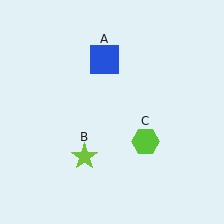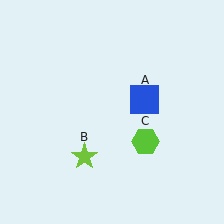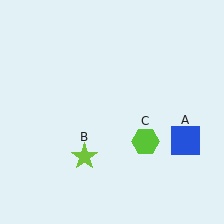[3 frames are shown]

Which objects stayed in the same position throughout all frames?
Lime star (object B) and lime hexagon (object C) remained stationary.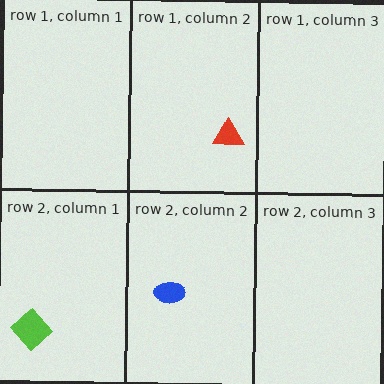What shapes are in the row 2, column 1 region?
The lime diamond.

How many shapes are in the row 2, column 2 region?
1.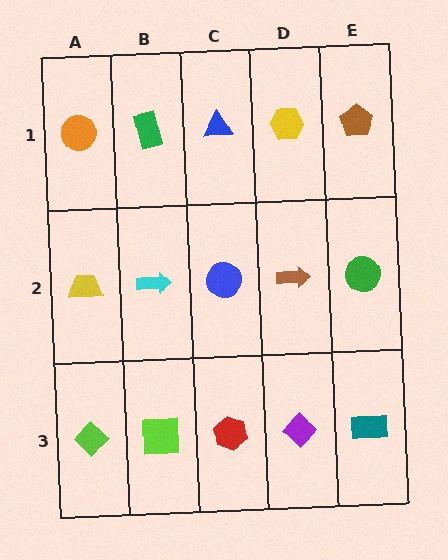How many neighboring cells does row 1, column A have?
2.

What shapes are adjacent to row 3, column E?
A green circle (row 2, column E), a purple diamond (row 3, column D).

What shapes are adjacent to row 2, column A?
An orange circle (row 1, column A), a lime diamond (row 3, column A), a cyan arrow (row 2, column B).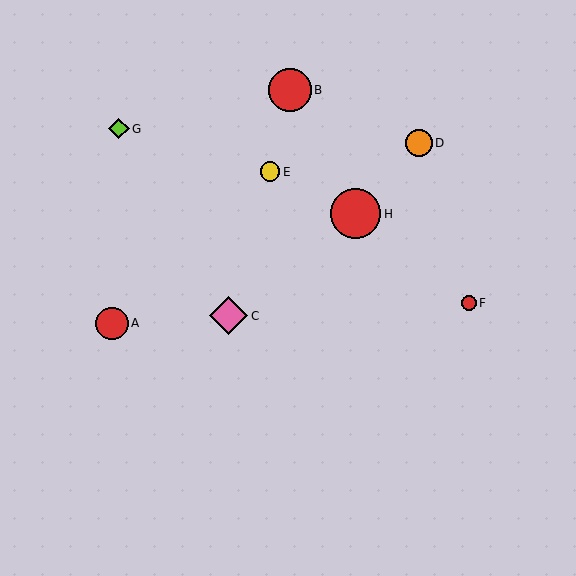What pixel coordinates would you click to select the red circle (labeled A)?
Click at (112, 323) to select the red circle A.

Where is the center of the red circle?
The center of the red circle is at (356, 214).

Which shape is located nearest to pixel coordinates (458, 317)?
The red circle (labeled F) at (469, 303) is nearest to that location.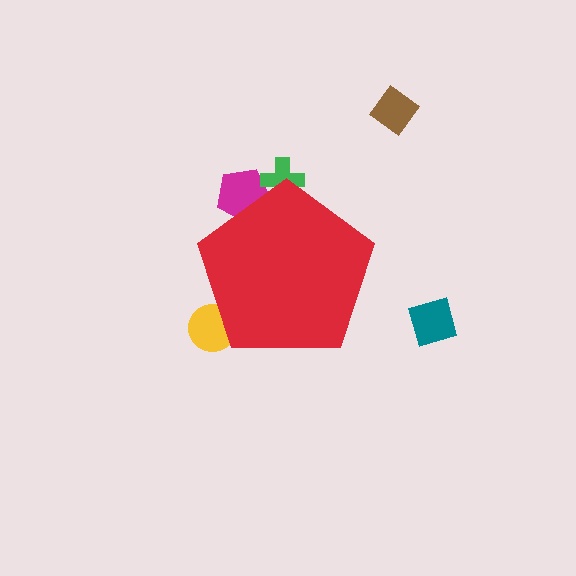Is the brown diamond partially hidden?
No, the brown diamond is fully visible.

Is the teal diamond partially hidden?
No, the teal diamond is fully visible.